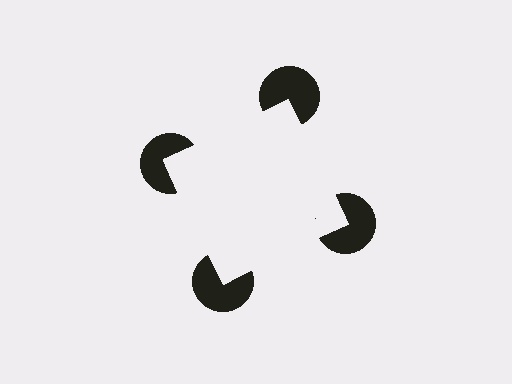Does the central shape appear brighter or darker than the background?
It typically appears slightly brighter than the background, even though no actual brightness change is drawn.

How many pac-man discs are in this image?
There are 4 — one at each vertex of the illusory square.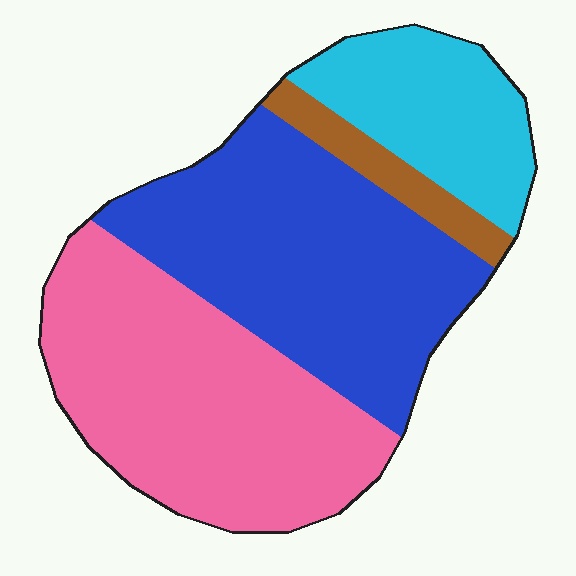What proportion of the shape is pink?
Pink takes up about three eighths (3/8) of the shape.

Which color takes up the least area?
Brown, at roughly 5%.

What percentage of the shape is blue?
Blue covers roughly 40% of the shape.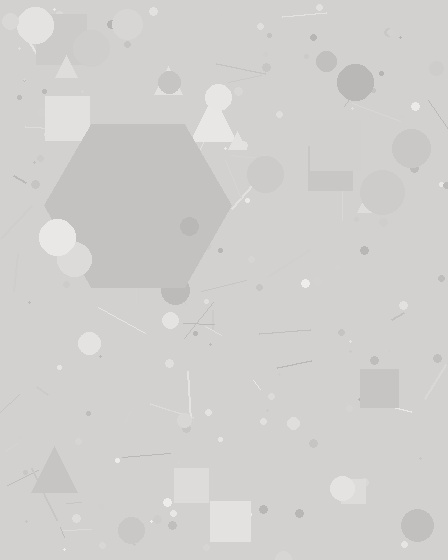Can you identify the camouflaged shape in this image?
The camouflaged shape is a hexagon.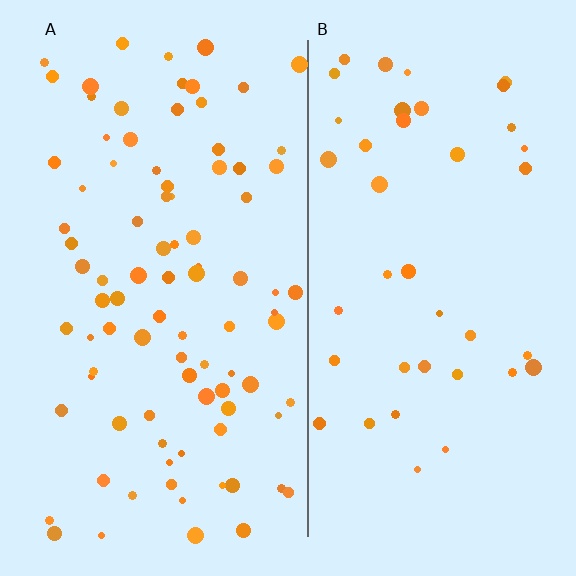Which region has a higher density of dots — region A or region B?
A (the left).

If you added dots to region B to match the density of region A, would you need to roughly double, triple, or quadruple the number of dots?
Approximately double.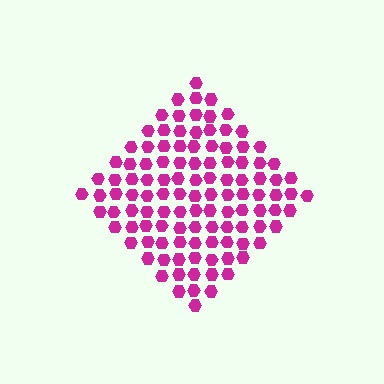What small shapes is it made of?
It is made of small hexagons.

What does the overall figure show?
The overall figure shows a diamond.